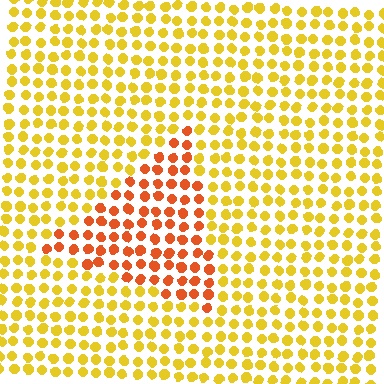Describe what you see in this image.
The image is filled with small yellow elements in a uniform arrangement. A triangle-shaped region is visible where the elements are tinted to a slightly different hue, forming a subtle color boundary.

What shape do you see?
I see a triangle.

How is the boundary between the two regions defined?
The boundary is defined purely by a slight shift in hue (about 36 degrees). Spacing, size, and orientation are identical on both sides.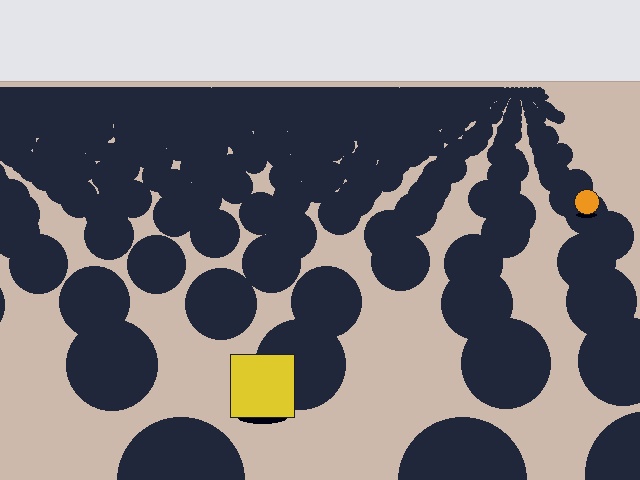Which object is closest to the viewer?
The yellow square is closest. The texture marks near it are larger and more spread out.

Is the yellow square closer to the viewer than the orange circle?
Yes. The yellow square is closer — you can tell from the texture gradient: the ground texture is coarser near it.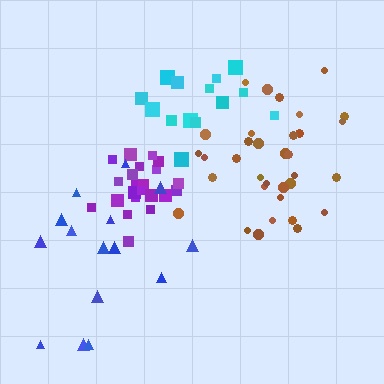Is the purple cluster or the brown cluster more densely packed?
Purple.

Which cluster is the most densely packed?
Purple.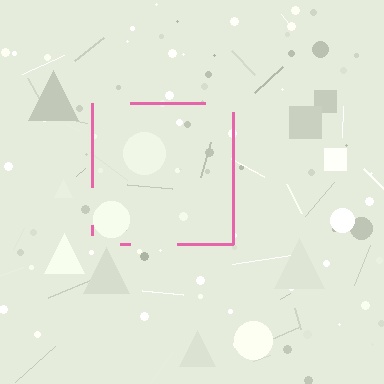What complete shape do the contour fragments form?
The contour fragments form a square.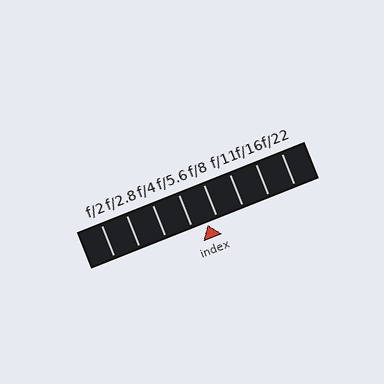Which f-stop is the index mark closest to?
The index mark is closest to f/8.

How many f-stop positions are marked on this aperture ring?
There are 8 f-stop positions marked.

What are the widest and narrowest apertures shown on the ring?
The widest aperture shown is f/2 and the narrowest is f/22.